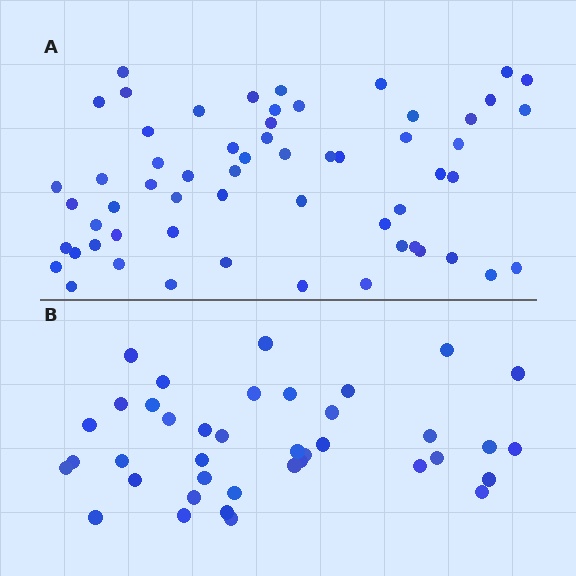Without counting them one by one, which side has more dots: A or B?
Region A (the top region) has more dots.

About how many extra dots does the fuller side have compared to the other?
Region A has approximately 20 more dots than region B.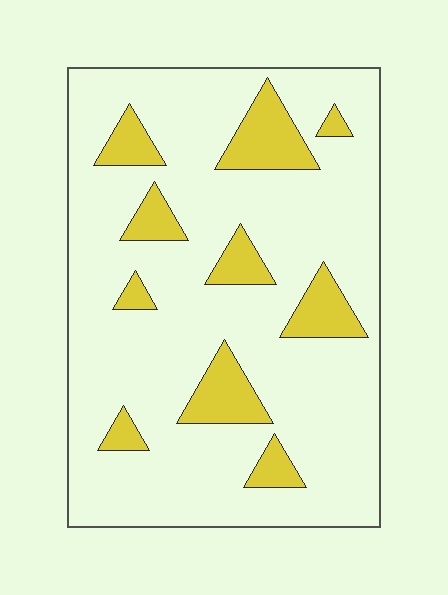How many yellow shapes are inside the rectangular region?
10.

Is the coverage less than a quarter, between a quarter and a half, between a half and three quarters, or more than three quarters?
Less than a quarter.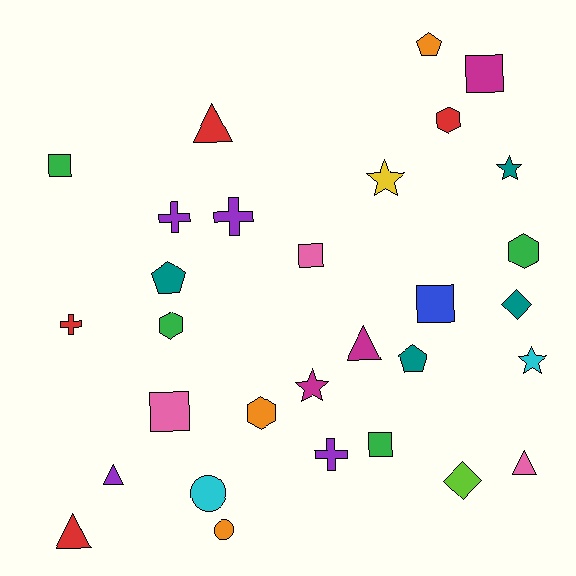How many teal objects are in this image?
There are 4 teal objects.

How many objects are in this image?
There are 30 objects.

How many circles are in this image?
There are 2 circles.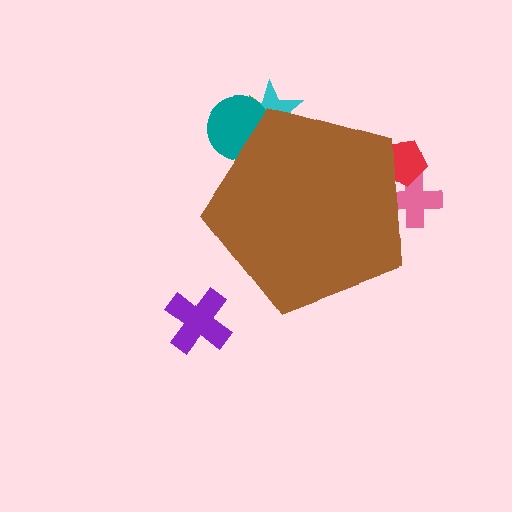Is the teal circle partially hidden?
Yes, the teal circle is partially hidden behind the brown pentagon.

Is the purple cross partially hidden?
No, the purple cross is fully visible.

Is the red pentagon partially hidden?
Yes, the red pentagon is partially hidden behind the brown pentagon.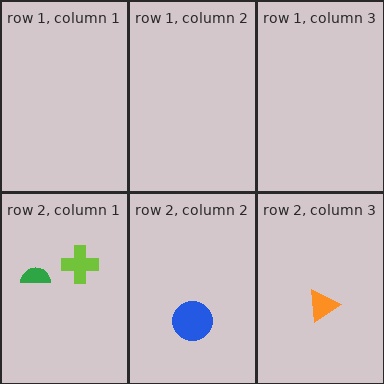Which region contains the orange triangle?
The row 2, column 3 region.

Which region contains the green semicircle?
The row 2, column 1 region.